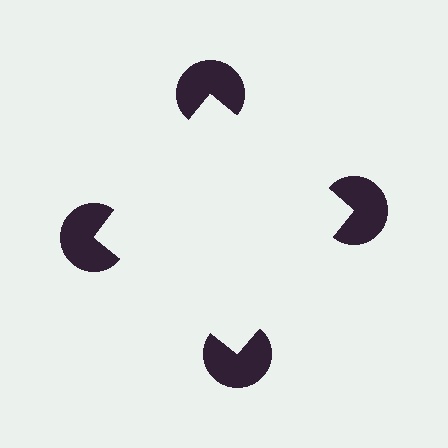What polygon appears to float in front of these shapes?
An illusory square — its edges are inferred from the aligned wedge cuts in the pac-man discs, not physically drawn.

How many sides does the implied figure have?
4 sides.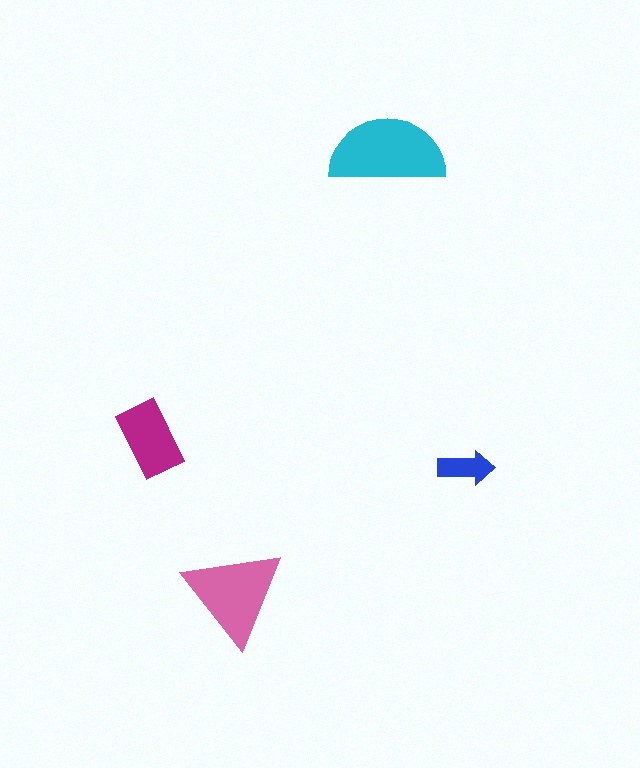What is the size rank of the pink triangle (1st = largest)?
2nd.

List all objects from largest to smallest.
The cyan semicircle, the pink triangle, the magenta rectangle, the blue arrow.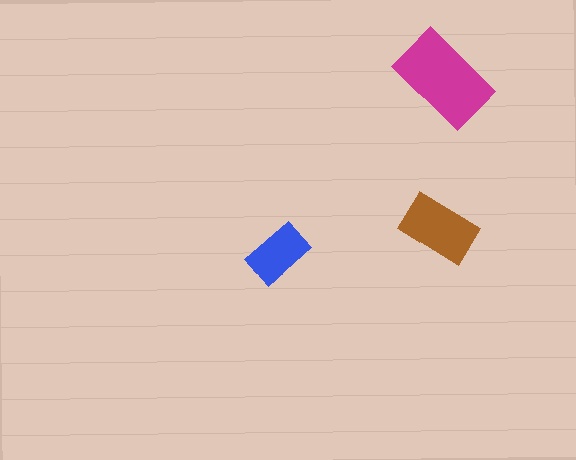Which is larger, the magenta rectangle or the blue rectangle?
The magenta one.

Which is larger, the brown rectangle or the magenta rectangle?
The magenta one.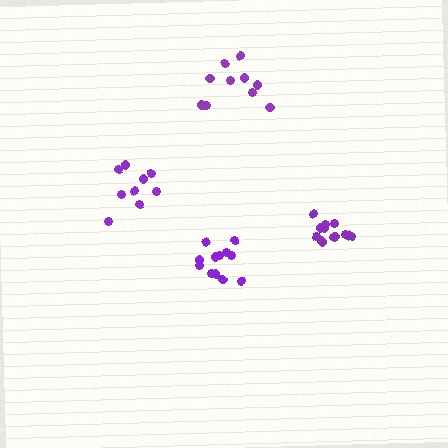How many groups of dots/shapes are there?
There are 4 groups.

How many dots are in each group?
Group 1: 12 dots, Group 2: 9 dots, Group 3: 13 dots, Group 4: 10 dots (44 total).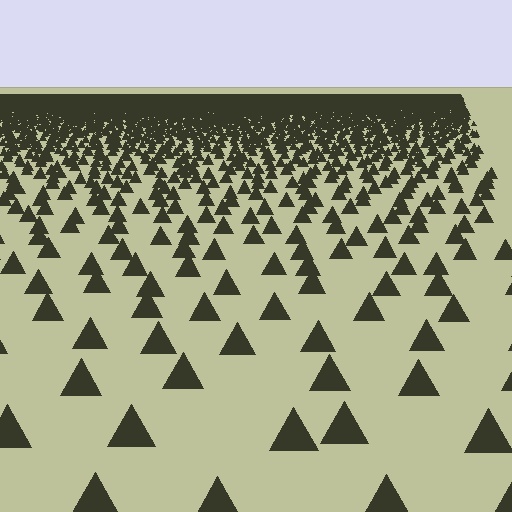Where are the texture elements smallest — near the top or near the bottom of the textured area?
Near the top.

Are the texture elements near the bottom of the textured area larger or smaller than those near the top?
Larger. Near the bottom, elements are closer to the viewer and appear at a bigger on-screen size.